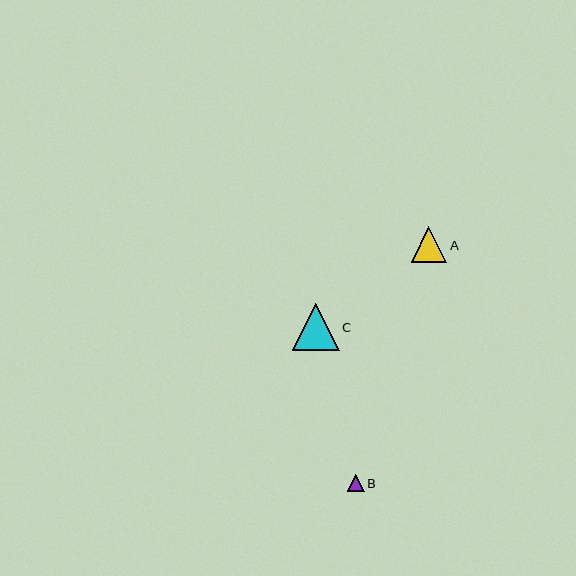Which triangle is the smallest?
Triangle B is the smallest with a size of approximately 17 pixels.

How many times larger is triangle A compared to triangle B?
Triangle A is approximately 2.1 times the size of triangle B.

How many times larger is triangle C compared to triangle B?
Triangle C is approximately 2.8 times the size of triangle B.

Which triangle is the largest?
Triangle C is the largest with a size of approximately 47 pixels.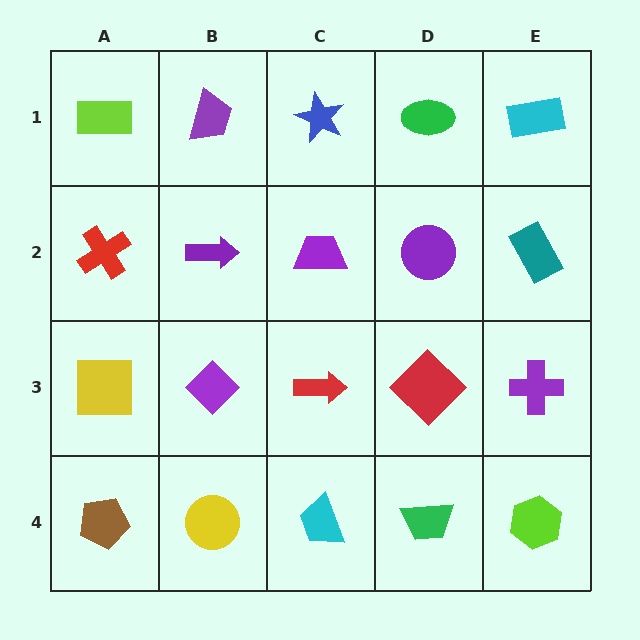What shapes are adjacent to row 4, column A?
A yellow square (row 3, column A), a yellow circle (row 4, column B).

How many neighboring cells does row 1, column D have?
3.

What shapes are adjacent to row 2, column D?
A green ellipse (row 1, column D), a red diamond (row 3, column D), a purple trapezoid (row 2, column C), a teal rectangle (row 2, column E).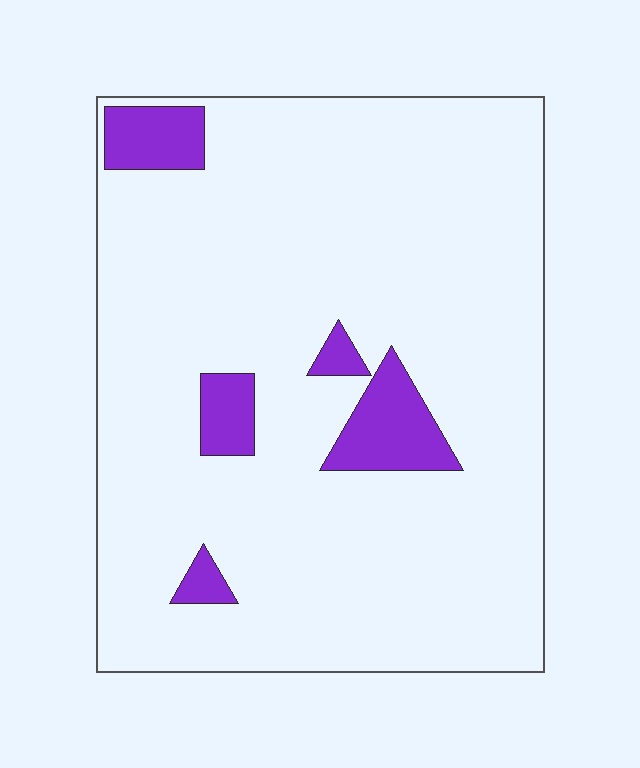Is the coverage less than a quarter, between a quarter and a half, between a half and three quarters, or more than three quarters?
Less than a quarter.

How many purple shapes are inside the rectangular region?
5.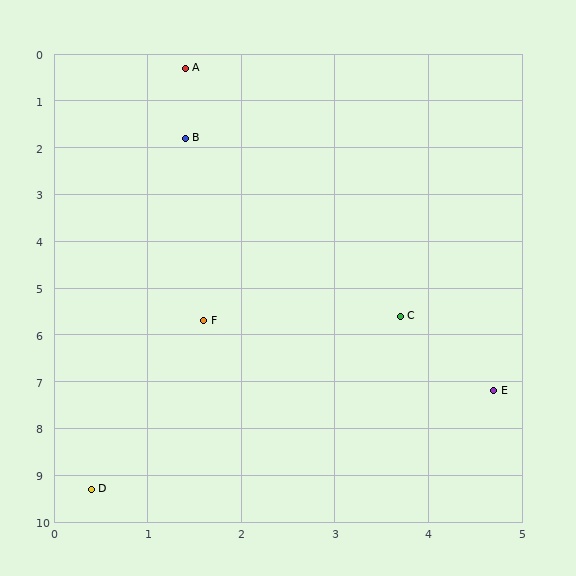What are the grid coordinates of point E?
Point E is at approximately (4.7, 7.2).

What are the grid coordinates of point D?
Point D is at approximately (0.4, 9.3).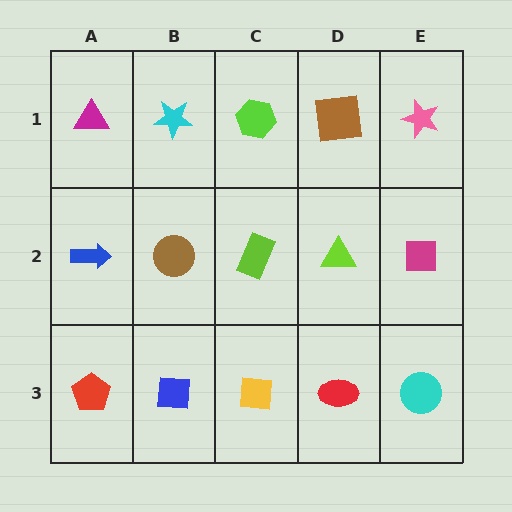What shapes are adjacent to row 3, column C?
A lime rectangle (row 2, column C), a blue square (row 3, column B), a red ellipse (row 3, column D).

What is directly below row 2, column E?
A cyan circle.